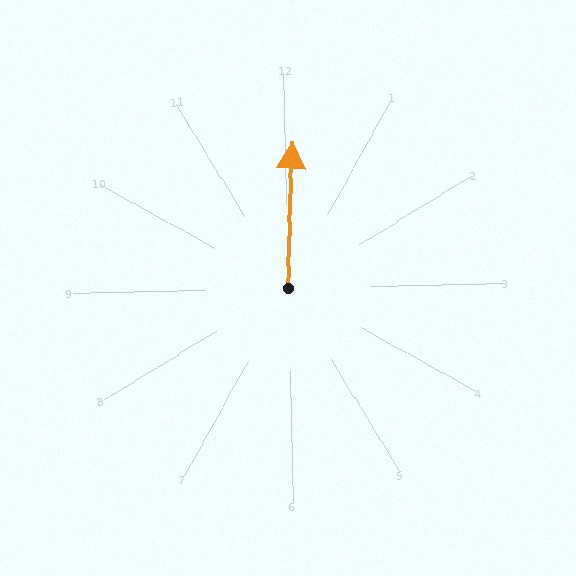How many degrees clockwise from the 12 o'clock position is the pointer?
Approximately 3 degrees.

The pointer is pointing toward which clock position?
Roughly 12 o'clock.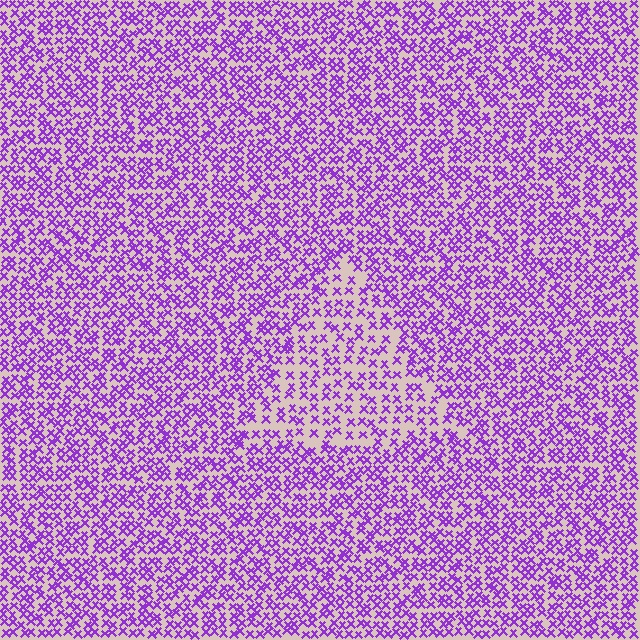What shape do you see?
I see a triangle.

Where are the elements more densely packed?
The elements are more densely packed outside the triangle boundary.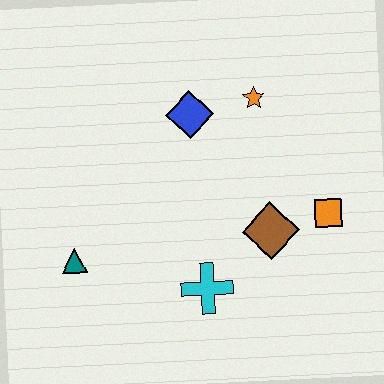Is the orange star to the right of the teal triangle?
Yes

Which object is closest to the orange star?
The blue diamond is closest to the orange star.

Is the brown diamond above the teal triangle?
Yes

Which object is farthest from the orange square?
The teal triangle is farthest from the orange square.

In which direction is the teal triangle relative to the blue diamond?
The teal triangle is below the blue diamond.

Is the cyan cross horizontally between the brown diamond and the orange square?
No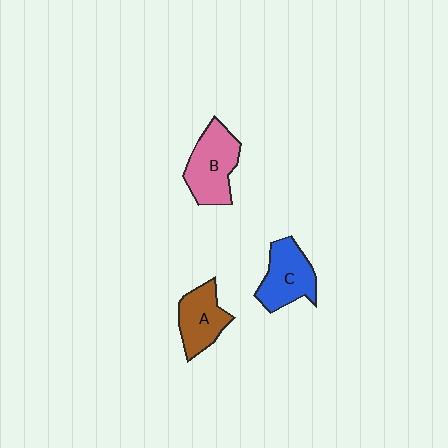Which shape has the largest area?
Shape B (pink).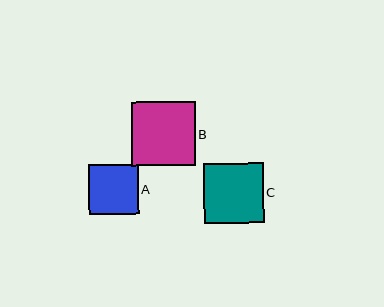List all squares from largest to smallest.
From largest to smallest: B, C, A.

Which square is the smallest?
Square A is the smallest with a size of approximately 50 pixels.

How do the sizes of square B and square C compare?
Square B and square C are approximately the same size.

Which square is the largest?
Square B is the largest with a size of approximately 64 pixels.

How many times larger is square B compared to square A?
Square B is approximately 1.3 times the size of square A.